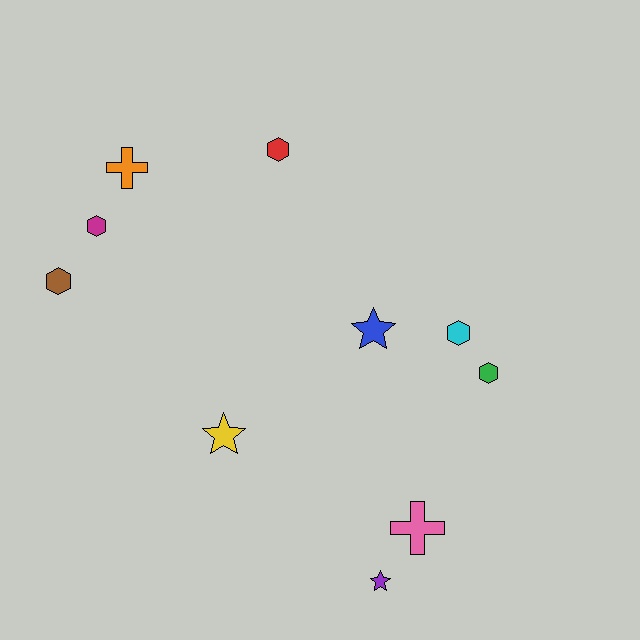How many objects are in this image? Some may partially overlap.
There are 10 objects.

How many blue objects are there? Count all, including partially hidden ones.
There is 1 blue object.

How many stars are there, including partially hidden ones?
There are 3 stars.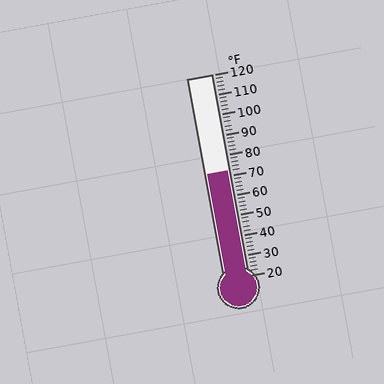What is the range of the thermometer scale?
The thermometer scale ranges from 20°F to 120°F.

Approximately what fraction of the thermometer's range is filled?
The thermometer is filled to approximately 50% of its range.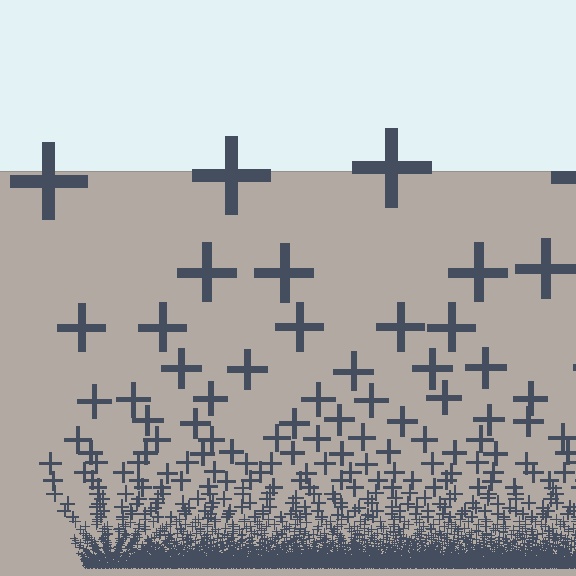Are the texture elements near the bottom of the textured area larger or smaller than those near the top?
Smaller. The gradient is inverted — elements near the bottom are smaller and denser.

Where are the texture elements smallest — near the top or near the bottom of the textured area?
Near the bottom.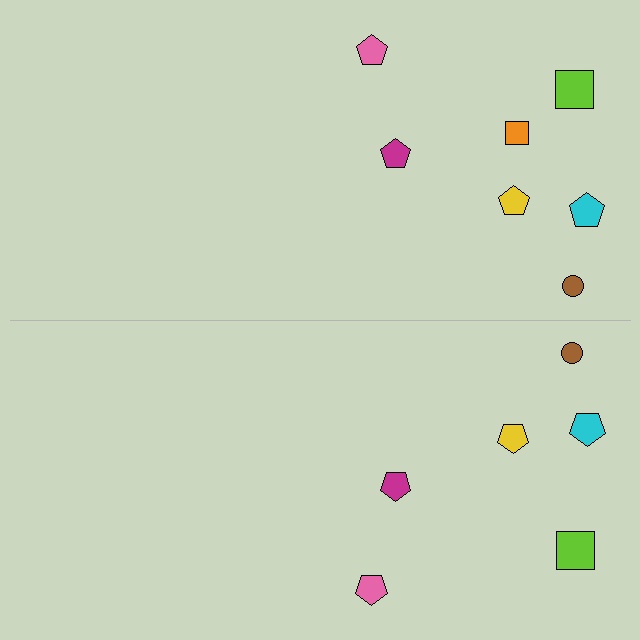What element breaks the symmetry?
A orange square is missing from the bottom side.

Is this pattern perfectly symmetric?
No, the pattern is not perfectly symmetric. A orange square is missing from the bottom side.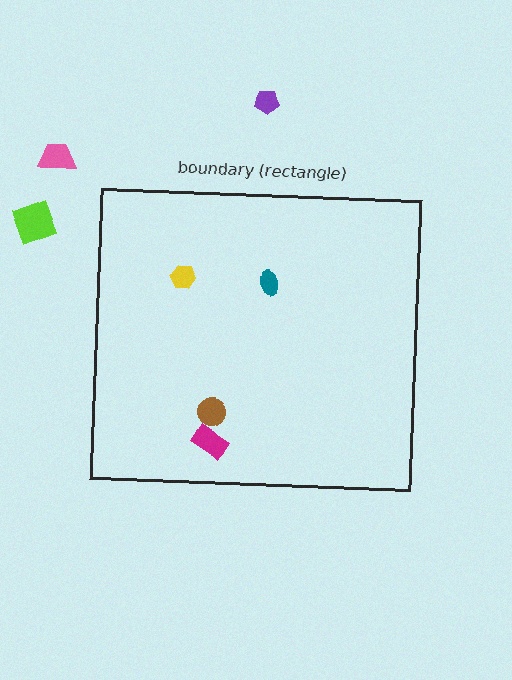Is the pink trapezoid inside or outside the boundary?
Outside.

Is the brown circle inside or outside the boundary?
Inside.